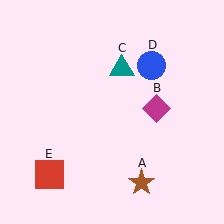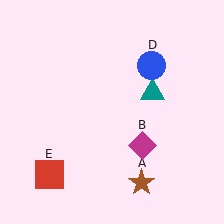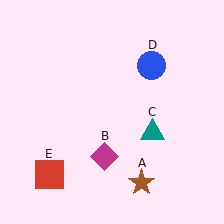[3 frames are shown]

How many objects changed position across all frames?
2 objects changed position: magenta diamond (object B), teal triangle (object C).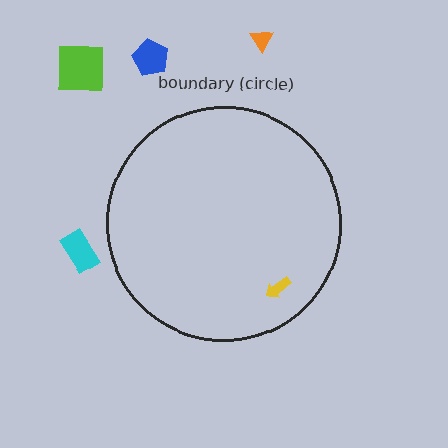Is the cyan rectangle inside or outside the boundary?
Outside.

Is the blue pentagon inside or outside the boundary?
Outside.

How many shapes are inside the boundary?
1 inside, 4 outside.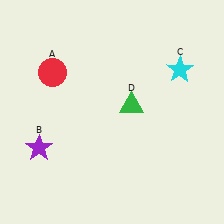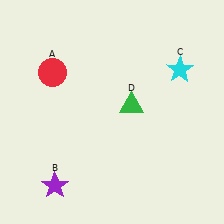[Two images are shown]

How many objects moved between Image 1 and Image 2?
1 object moved between the two images.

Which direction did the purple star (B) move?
The purple star (B) moved down.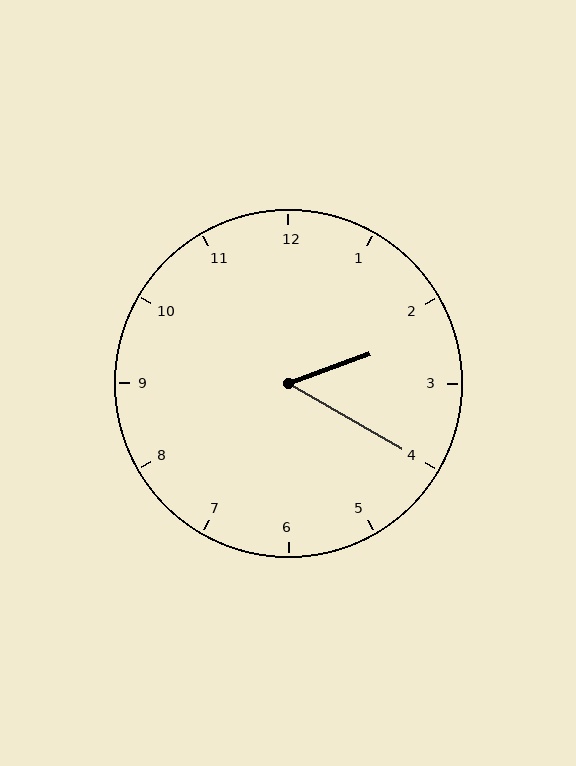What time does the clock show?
2:20.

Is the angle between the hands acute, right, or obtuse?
It is acute.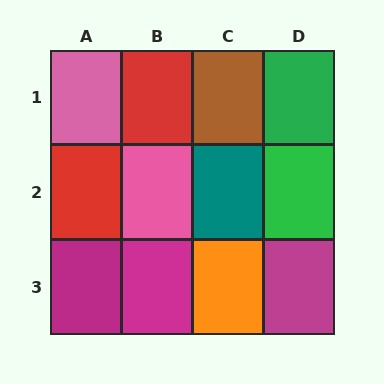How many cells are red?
2 cells are red.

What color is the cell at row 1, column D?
Green.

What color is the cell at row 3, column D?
Magenta.